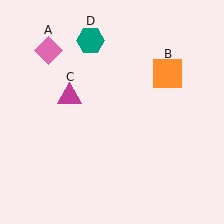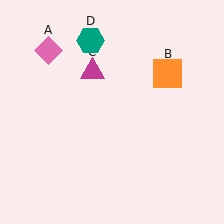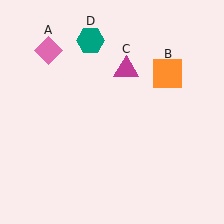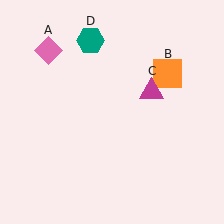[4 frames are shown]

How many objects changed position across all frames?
1 object changed position: magenta triangle (object C).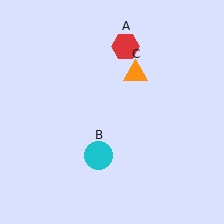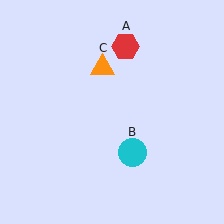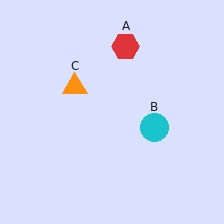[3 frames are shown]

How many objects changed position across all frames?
2 objects changed position: cyan circle (object B), orange triangle (object C).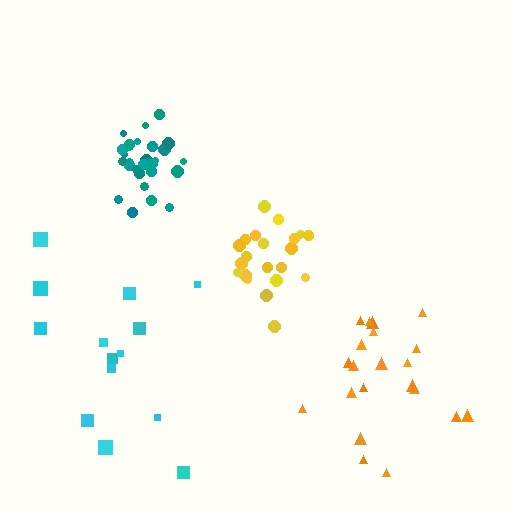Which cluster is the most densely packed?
Teal.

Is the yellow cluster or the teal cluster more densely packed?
Teal.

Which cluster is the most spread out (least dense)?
Cyan.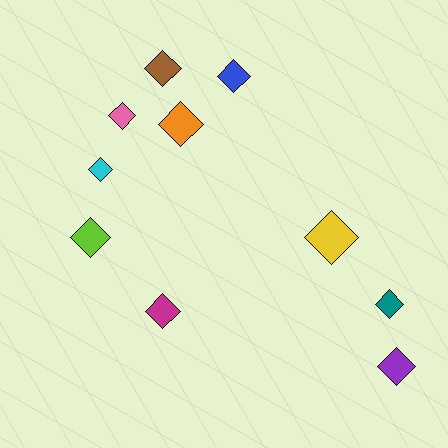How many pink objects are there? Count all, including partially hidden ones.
There is 1 pink object.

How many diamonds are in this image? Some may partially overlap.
There are 10 diamonds.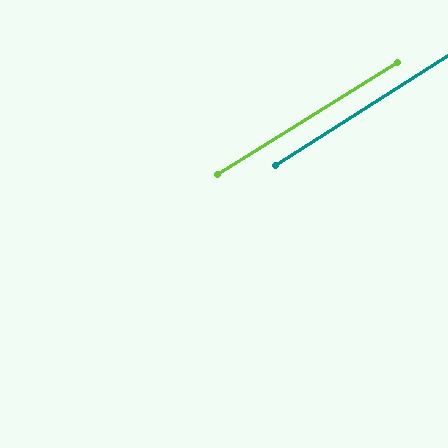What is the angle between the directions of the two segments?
Approximately 0 degrees.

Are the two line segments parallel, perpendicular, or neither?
Parallel — their directions differ by only 0.4°.